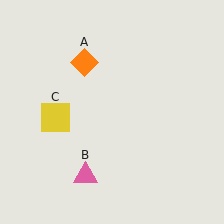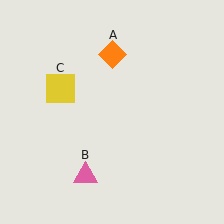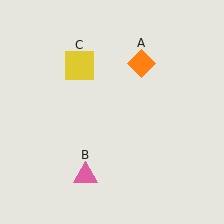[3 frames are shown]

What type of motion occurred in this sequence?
The orange diamond (object A), yellow square (object C) rotated clockwise around the center of the scene.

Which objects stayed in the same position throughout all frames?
Pink triangle (object B) remained stationary.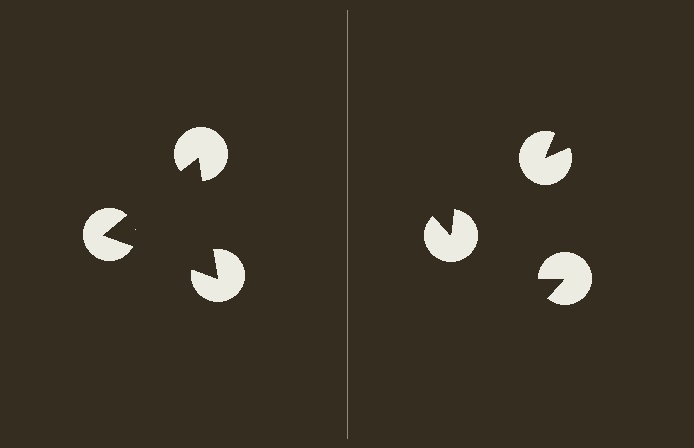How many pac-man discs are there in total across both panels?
6 — 3 on each side.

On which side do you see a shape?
An illusory triangle appears on the left side. On the right side the wedge cuts are rotated, so no coherent shape forms.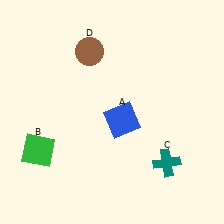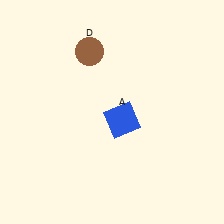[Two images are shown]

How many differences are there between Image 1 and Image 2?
There are 2 differences between the two images.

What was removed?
The teal cross (C), the green square (B) were removed in Image 2.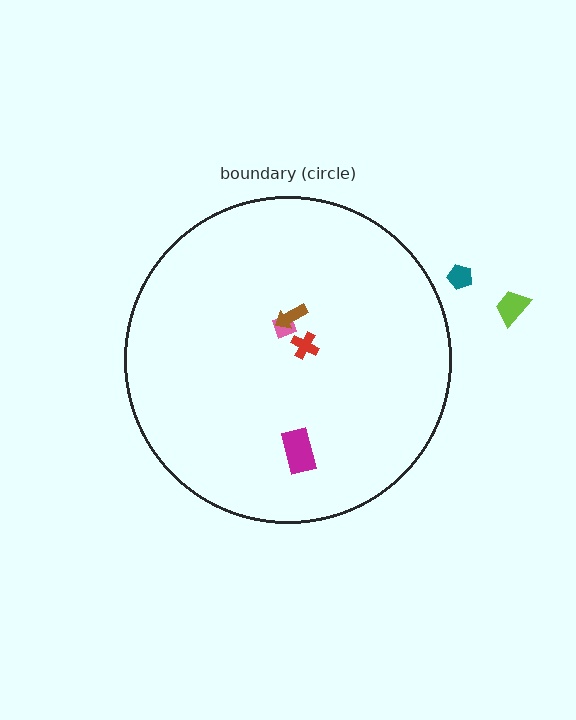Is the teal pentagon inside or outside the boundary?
Outside.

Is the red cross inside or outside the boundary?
Inside.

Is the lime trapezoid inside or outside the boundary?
Outside.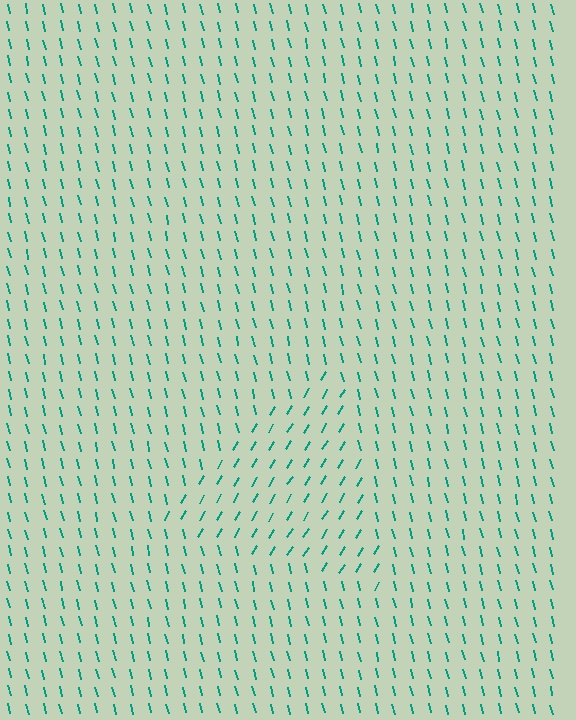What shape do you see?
I see a triangle.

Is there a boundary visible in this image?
Yes, there is a texture boundary formed by a change in line orientation.